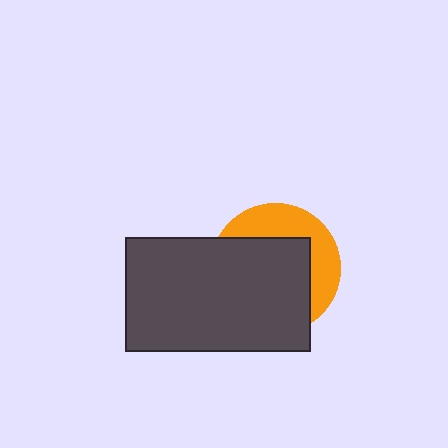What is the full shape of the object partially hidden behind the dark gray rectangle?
The partially hidden object is an orange circle.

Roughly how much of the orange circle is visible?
A small part of it is visible (roughly 36%).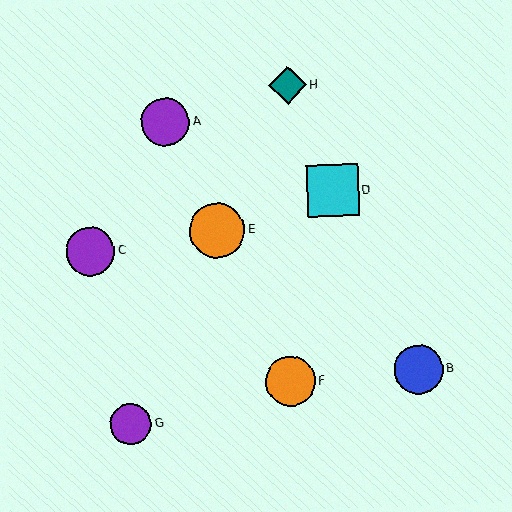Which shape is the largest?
The orange circle (labeled E) is the largest.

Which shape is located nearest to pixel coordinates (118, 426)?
The purple circle (labeled G) at (131, 424) is nearest to that location.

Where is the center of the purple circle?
The center of the purple circle is at (90, 252).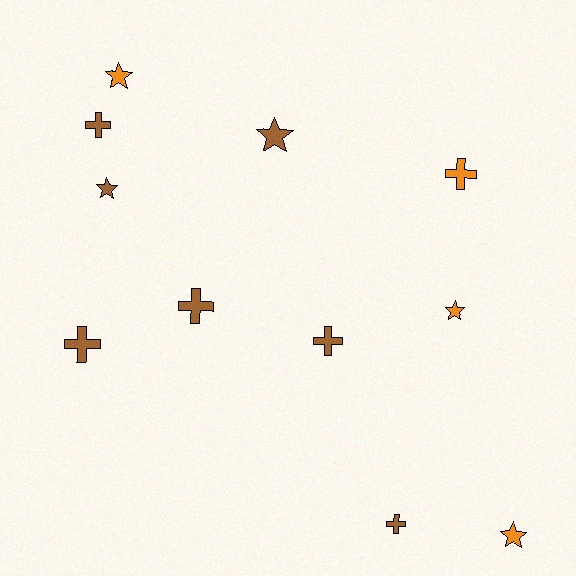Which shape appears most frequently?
Cross, with 6 objects.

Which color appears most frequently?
Brown, with 7 objects.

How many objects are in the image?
There are 11 objects.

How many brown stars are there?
There are 2 brown stars.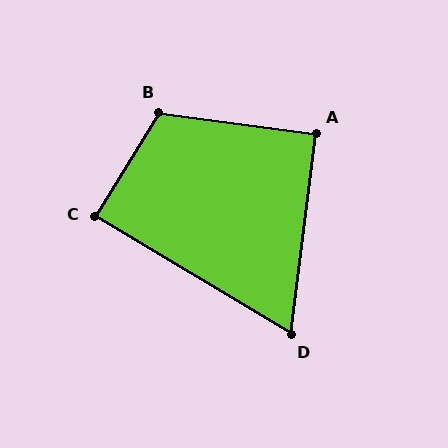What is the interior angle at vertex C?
Approximately 89 degrees (approximately right).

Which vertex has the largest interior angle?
B, at approximately 114 degrees.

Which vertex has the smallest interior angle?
D, at approximately 66 degrees.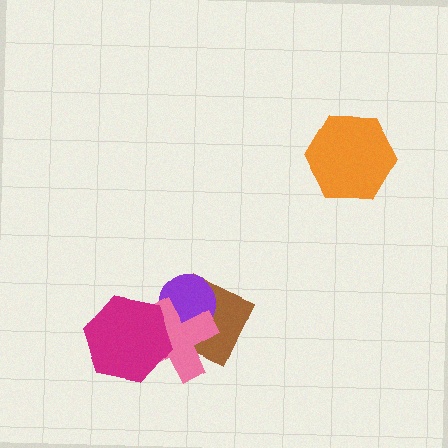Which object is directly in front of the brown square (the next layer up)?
The purple circle is directly in front of the brown square.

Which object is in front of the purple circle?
The pink cross is in front of the purple circle.